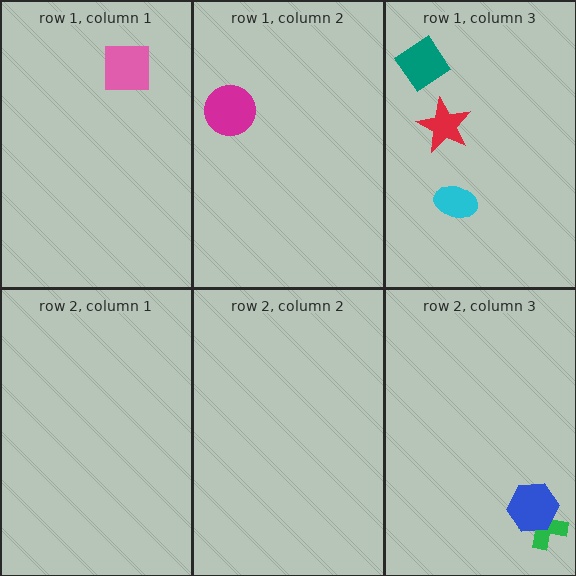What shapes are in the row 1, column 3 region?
The teal diamond, the red star, the cyan ellipse.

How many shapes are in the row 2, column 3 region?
2.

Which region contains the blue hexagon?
The row 2, column 3 region.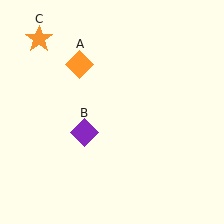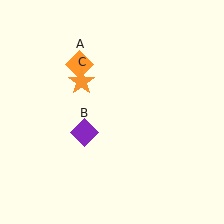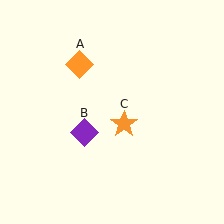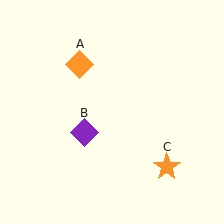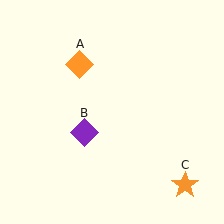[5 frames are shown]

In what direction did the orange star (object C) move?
The orange star (object C) moved down and to the right.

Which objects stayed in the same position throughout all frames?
Orange diamond (object A) and purple diamond (object B) remained stationary.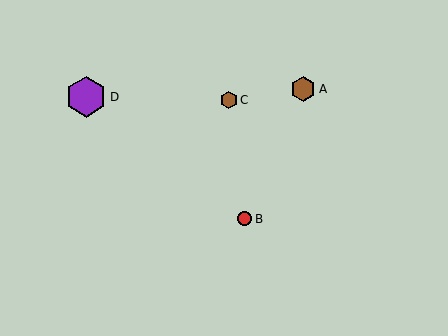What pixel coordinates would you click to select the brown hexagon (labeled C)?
Click at (229, 100) to select the brown hexagon C.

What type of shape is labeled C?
Shape C is a brown hexagon.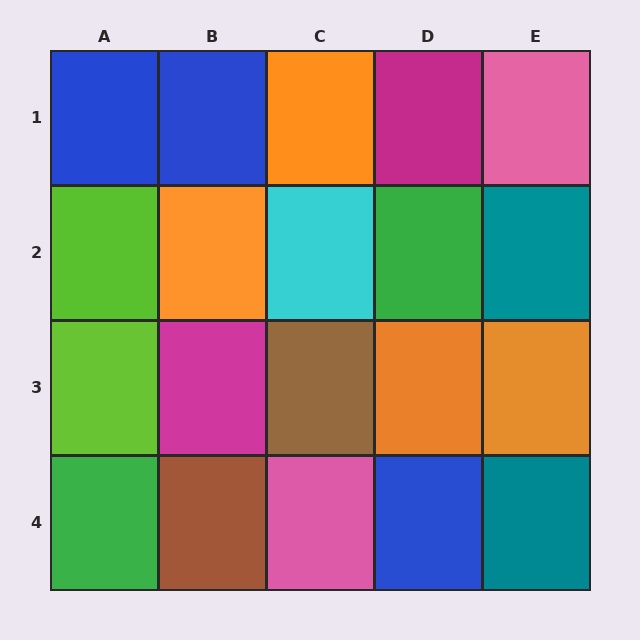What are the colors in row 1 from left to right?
Blue, blue, orange, magenta, pink.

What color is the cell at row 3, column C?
Brown.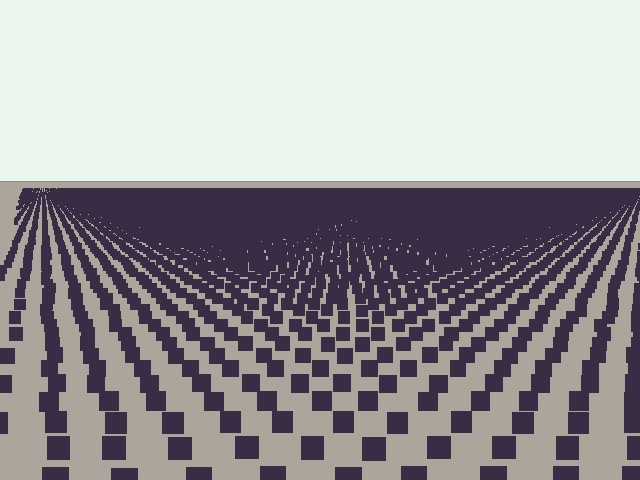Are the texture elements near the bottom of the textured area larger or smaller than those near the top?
Larger. Near the bottom, elements are closer to the viewer and appear at a bigger on-screen size.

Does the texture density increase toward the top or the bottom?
Density increases toward the top.